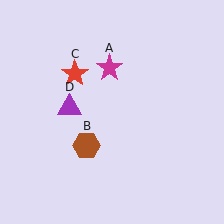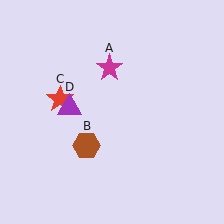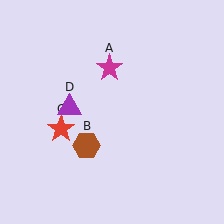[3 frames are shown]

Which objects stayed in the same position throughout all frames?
Magenta star (object A) and brown hexagon (object B) and purple triangle (object D) remained stationary.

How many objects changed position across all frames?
1 object changed position: red star (object C).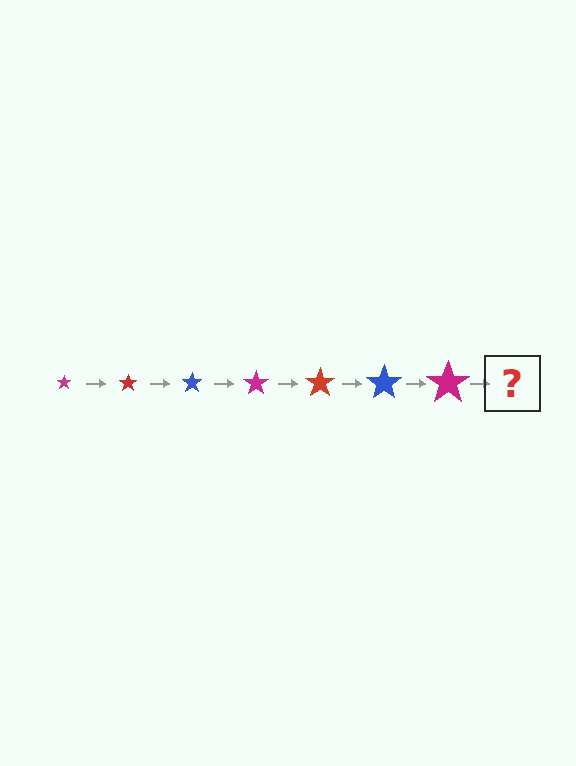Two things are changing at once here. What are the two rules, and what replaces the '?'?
The two rules are that the star grows larger each step and the color cycles through magenta, red, and blue. The '?' should be a red star, larger than the previous one.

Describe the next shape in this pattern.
It should be a red star, larger than the previous one.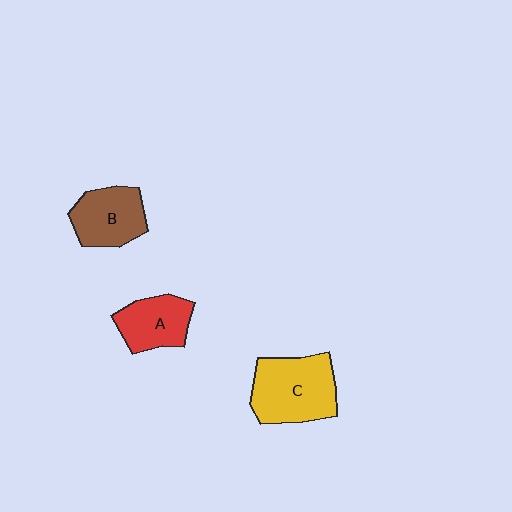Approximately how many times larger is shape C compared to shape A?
Approximately 1.5 times.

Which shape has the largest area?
Shape C (yellow).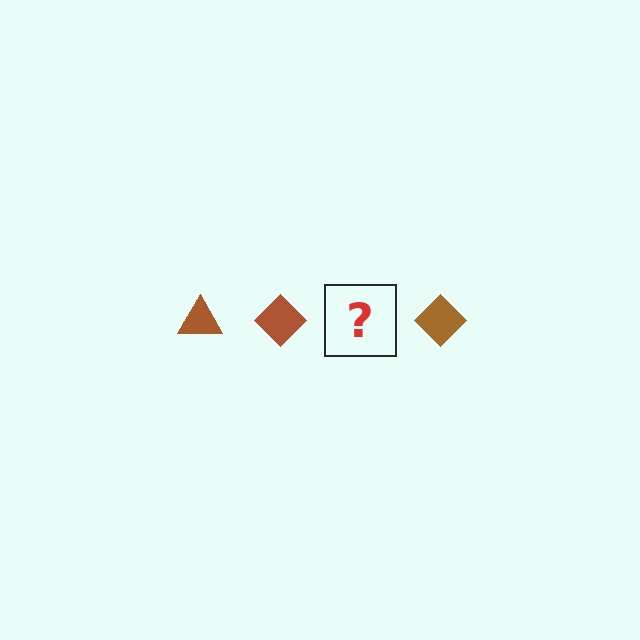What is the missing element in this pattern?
The missing element is a brown triangle.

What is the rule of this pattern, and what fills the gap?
The rule is that the pattern cycles through triangle, diamond shapes in brown. The gap should be filled with a brown triangle.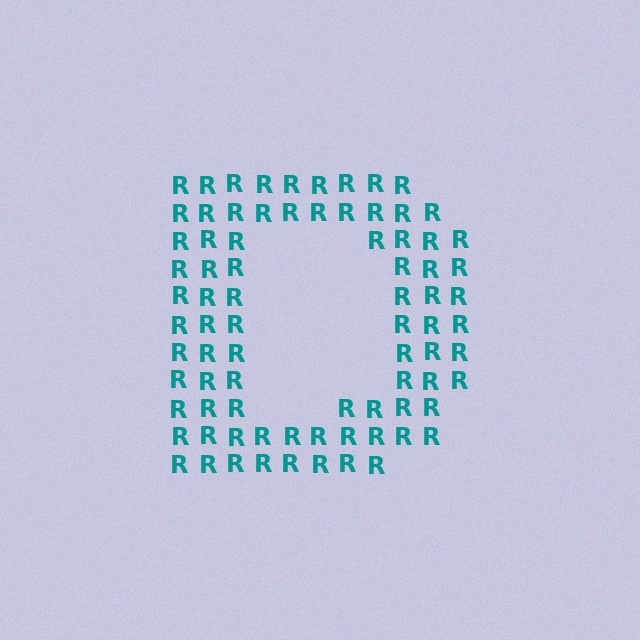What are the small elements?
The small elements are letter R's.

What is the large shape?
The large shape is the letter D.